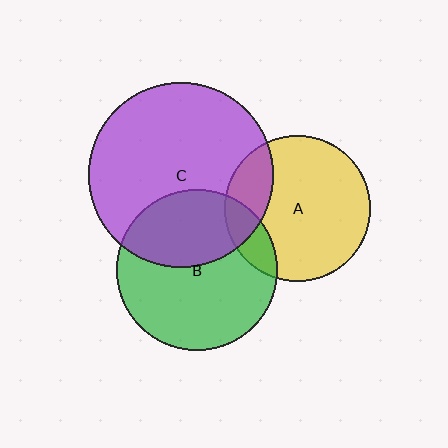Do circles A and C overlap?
Yes.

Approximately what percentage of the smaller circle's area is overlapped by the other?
Approximately 20%.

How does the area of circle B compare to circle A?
Approximately 1.2 times.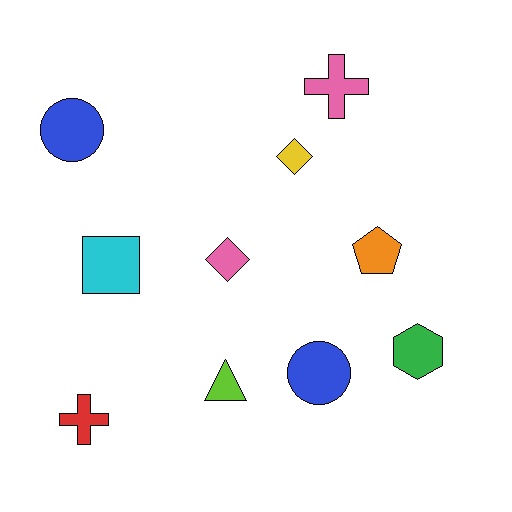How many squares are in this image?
There is 1 square.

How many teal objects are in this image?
There are no teal objects.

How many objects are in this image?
There are 10 objects.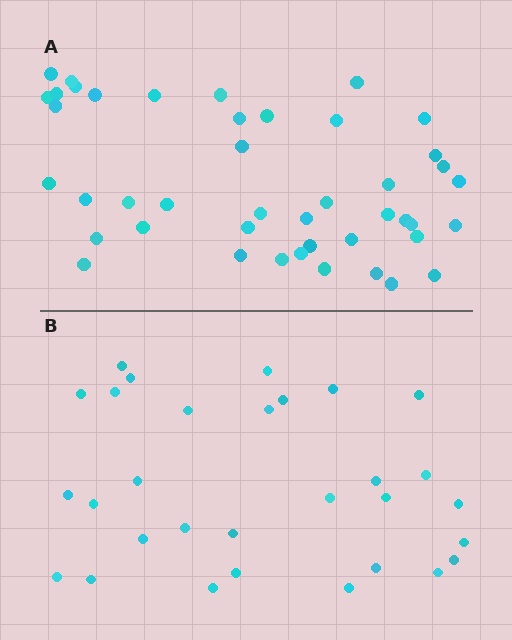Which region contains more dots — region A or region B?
Region A (the top region) has more dots.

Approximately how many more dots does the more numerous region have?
Region A has approximately 15 more dots than region B.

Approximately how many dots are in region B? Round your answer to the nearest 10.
About 30 dots.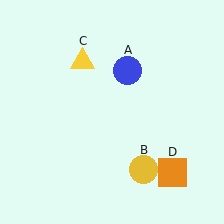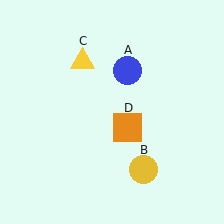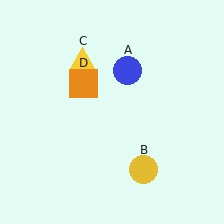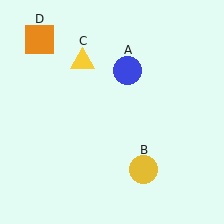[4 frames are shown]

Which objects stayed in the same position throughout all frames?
Blue circle (object A) and yellow circle (object B) and yellow triangle (object C) remained stationary.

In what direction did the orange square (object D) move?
The orange square (object D) moved up and to the left.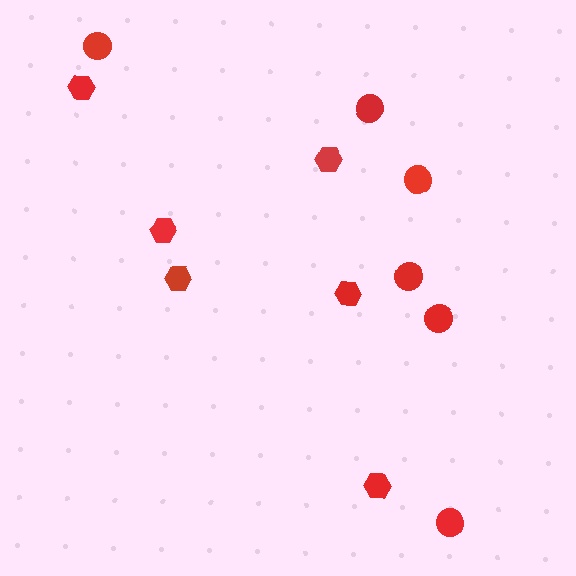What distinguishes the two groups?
There are 2 groups: one group of circles (6) and one group of hexagons (6).